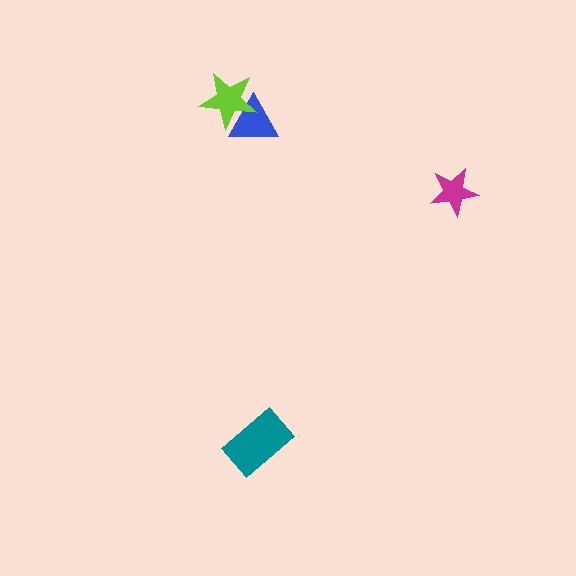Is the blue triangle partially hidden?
Yes, it is partially covered by another shape.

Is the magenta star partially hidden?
No, no other shape covers it.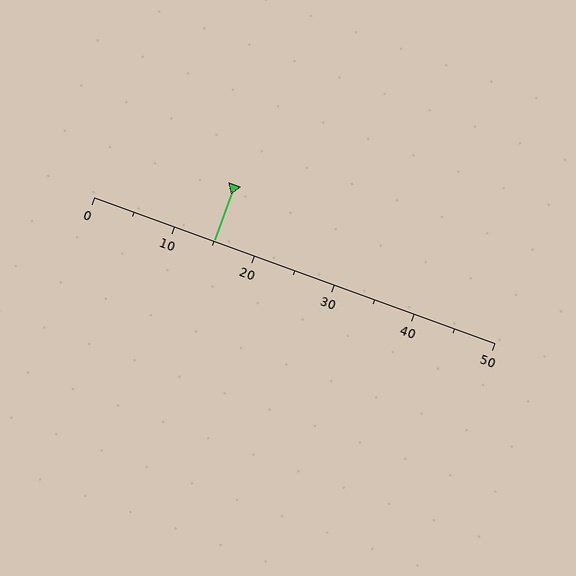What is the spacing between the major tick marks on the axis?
The major ticks are spaced 10 apart.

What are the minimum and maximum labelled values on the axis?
The axis runs from 0 to 50.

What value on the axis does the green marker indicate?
The marker indicates approximately 15.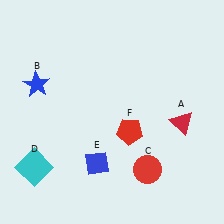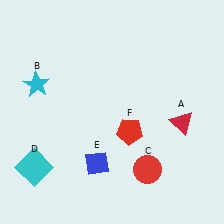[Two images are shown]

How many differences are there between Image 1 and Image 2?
There is 1 difference between the two images.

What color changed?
The star (B) changed from blue in Image 1 to cyan in Image 2.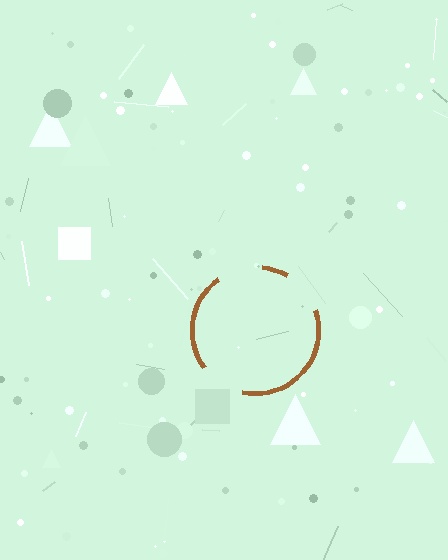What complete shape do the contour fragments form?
The contour fragments form a circle.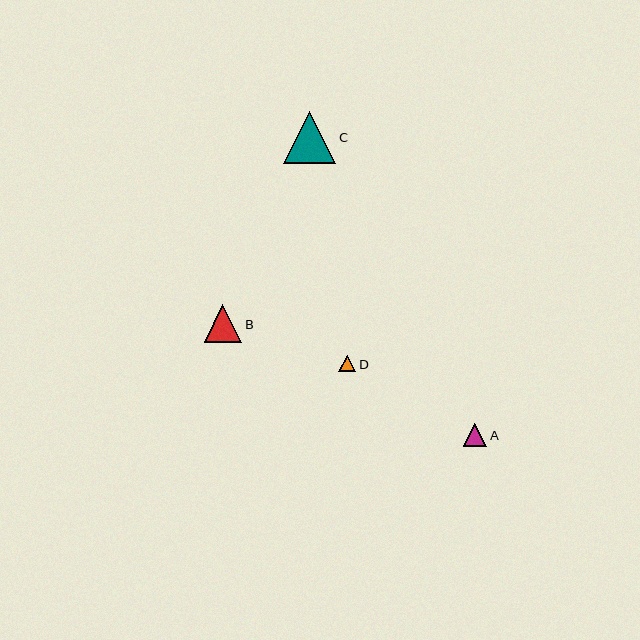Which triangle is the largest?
Triangle C is the largest with a size of approximately 52 pixels.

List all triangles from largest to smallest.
From largest to smallest: C, B, A, D.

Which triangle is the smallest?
Triangle D is the smallest with a size of approximately 17 pixels.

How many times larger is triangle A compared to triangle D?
Triangle A is approximately 1.4 times the size of triangle D.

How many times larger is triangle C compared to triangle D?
Triangle C is approximately 3.1 times the size of triangle D.